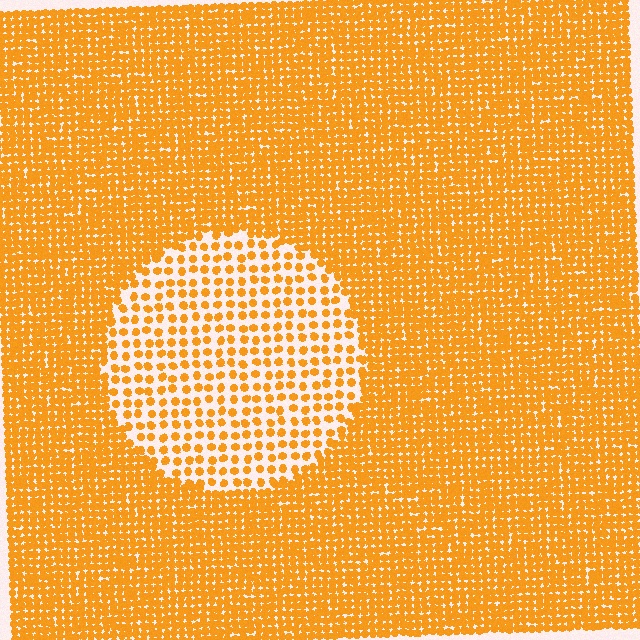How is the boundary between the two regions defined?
The boundary is defined by a change in element density (approximately 2.4x ratio). All elements are the same color, size, and shape.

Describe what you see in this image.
The image contains small orange elements arranged at two different densities. A circle-shaped region is visible where the elements are less densely packed than the surrounding area.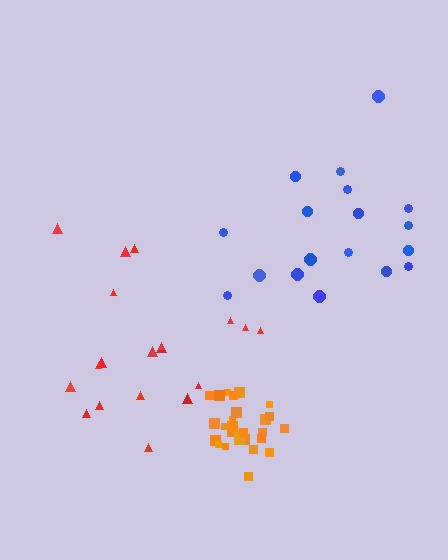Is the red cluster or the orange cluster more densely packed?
Orange.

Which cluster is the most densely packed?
Orange.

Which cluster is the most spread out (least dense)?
Red.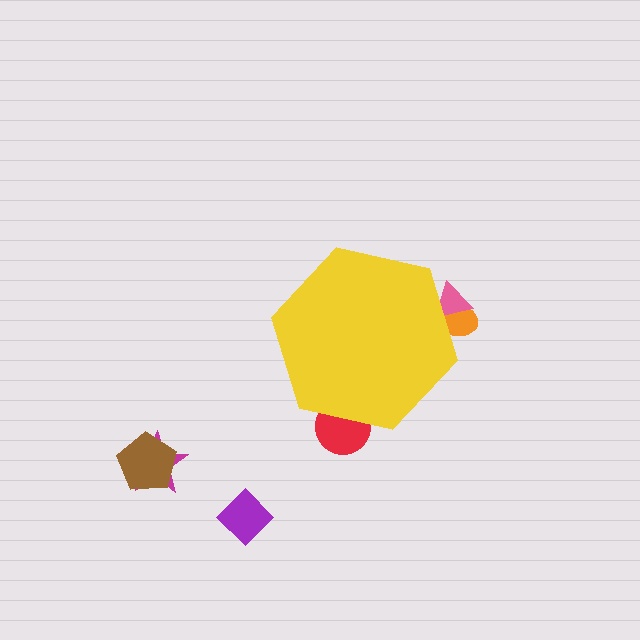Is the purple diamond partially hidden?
No, the purple diamond is fully visible.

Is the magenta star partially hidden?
No, the magenta star is fully visible.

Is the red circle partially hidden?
Yes, the red circle is partially hidden behind the yellow hexagon.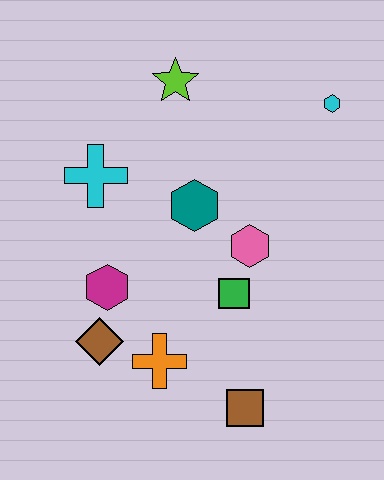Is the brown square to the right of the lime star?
Yes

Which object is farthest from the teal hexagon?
The brown square is farthest from the teal hexagon.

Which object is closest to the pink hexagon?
The green square is closest to the pink hexagon.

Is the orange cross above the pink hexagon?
No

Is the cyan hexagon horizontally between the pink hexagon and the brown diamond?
No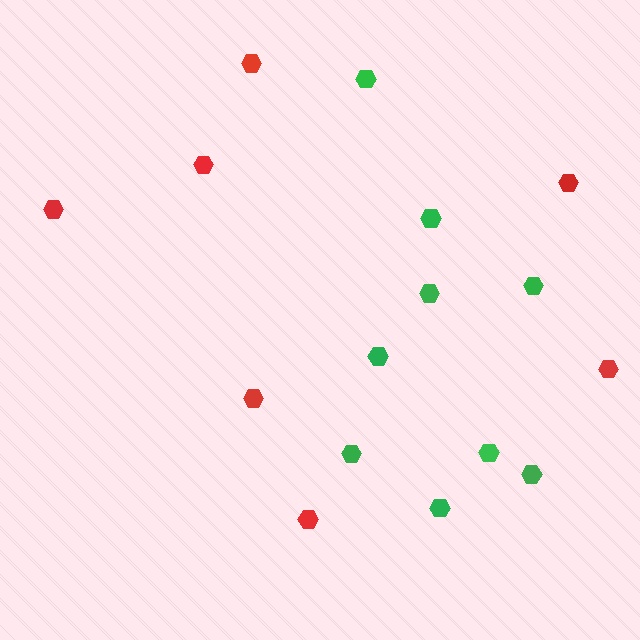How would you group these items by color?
There are 2 groups: one group of green hexagons (9) and one group of red hexagons (7).